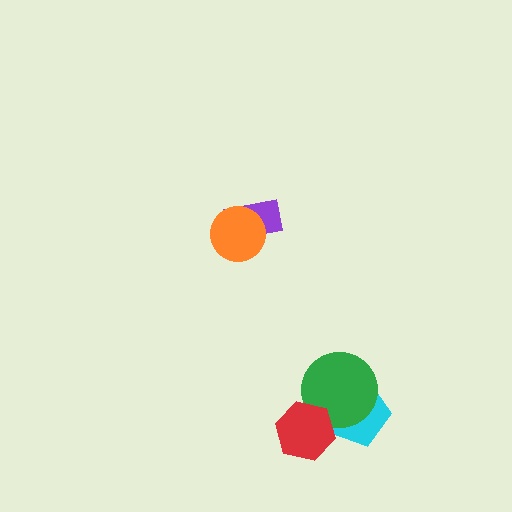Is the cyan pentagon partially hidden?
Yes, it is partially covered by another shape.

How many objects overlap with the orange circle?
1 object overlaps with the orange circle.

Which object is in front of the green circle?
The red hexagon is in front of the green circle.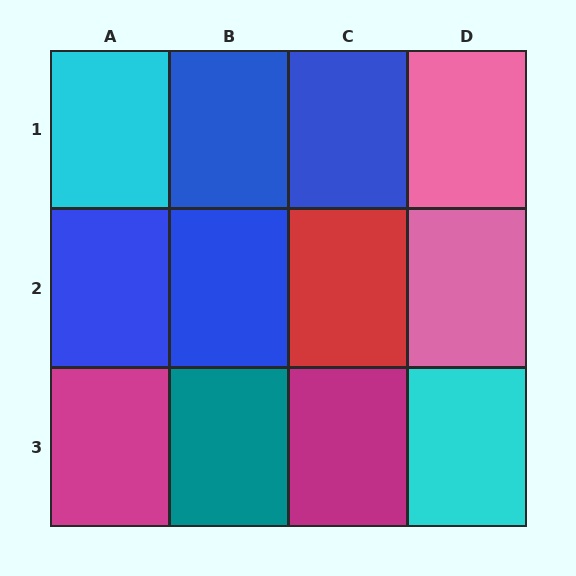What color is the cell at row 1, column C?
Blue.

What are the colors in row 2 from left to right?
Blue, blue, red, pink.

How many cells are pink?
2 cells are pink.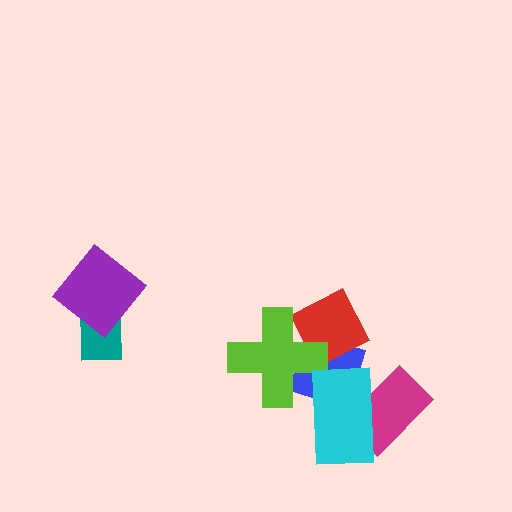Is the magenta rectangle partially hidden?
Yes, it is partially covered by another shape.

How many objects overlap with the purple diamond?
1 object overlaps with the purple diamond.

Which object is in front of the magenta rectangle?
The cyan rectangle is in front of the magenta rectangle.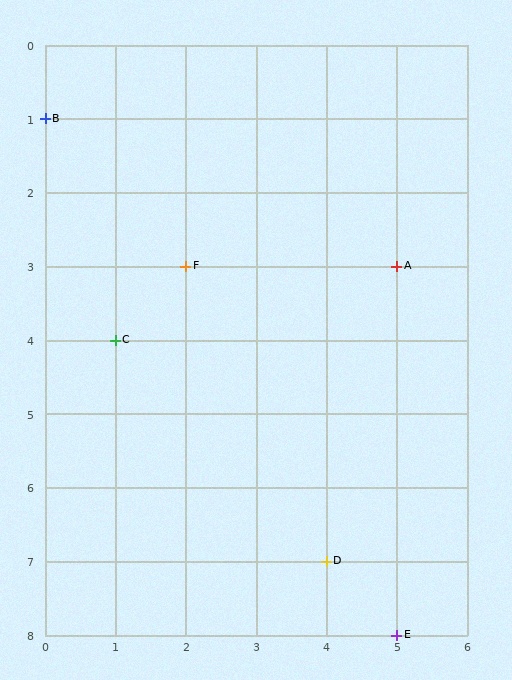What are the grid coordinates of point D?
Point D is at grid coordinates (4, 7).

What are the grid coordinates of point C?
Point C is at grid coordinates (1, 4).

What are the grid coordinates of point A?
Point A is at grid coordinates (5, 3).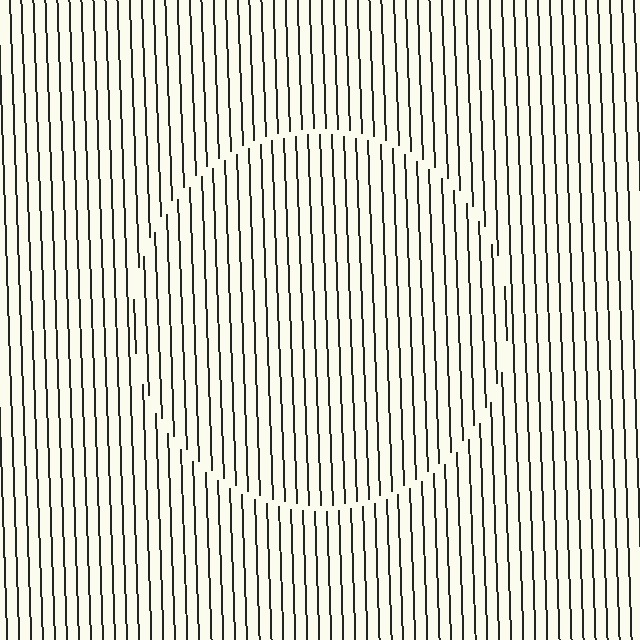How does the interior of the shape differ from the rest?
The interior of the shape contains the same grating, shifted by half a period — the contour is defined by the phase discontinuity where line-ends from the inner and outer gratings abut.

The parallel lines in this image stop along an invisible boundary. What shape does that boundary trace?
An illusory circle. The interior of the shape contains the same grating, shifted by half a period — the contour is defined by the phase discontinuity where line-ends from the inner and outer gratings abut.